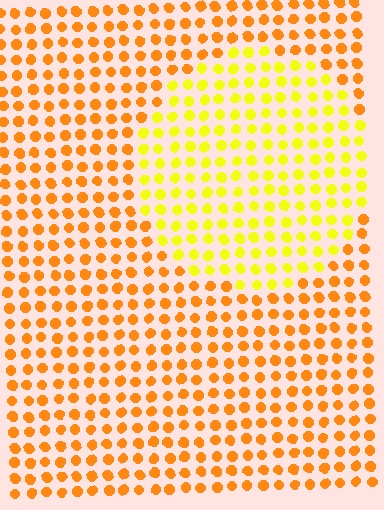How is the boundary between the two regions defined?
The boundary is defined purely by a slight shift in hue (about 33 degrees). Spacing, size, and orientation are identical on both sides.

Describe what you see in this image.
The image is filled with small orange elements in a uniform arrangement. A circle-shaped region is visible where the elements are tinted to a slightly different hue, forming a subtle color boundary.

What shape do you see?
I see a circle.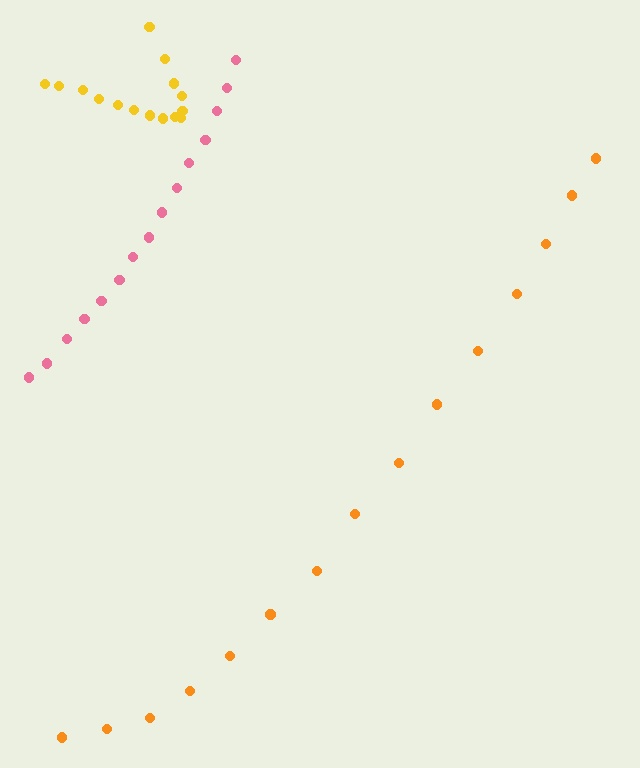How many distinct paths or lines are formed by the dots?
There are 3 distinct paths.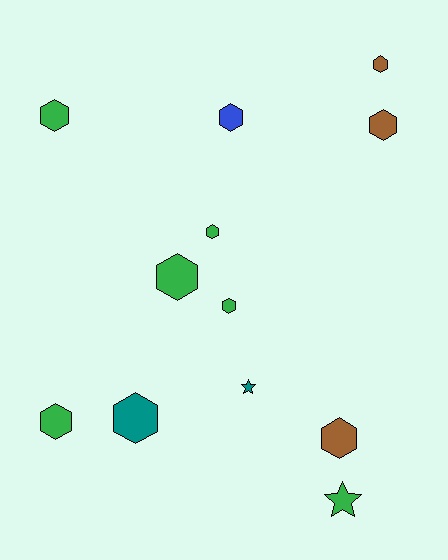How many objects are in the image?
There are 12 objects.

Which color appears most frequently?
Green, with 6 objects.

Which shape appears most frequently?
Hexagon, with 10 objects.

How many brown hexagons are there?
There are 3 brown hexagons.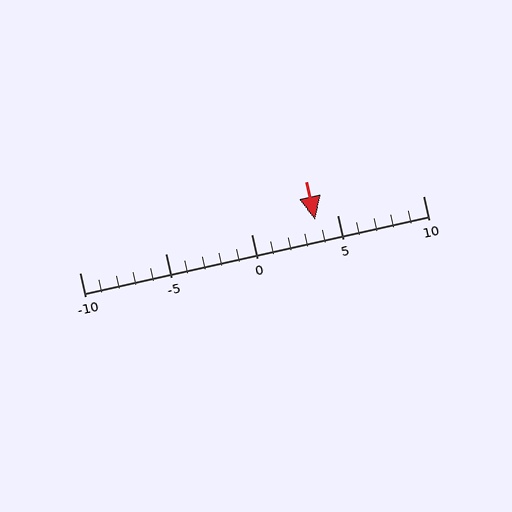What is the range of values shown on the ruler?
The ruler shows values from -10 to 10.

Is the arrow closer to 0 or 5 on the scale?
The arrow is closer to 5.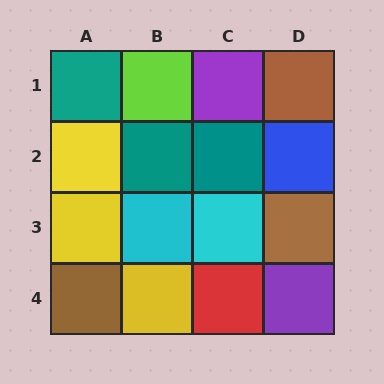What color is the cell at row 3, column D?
Brown.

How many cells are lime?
1 cell is lime.